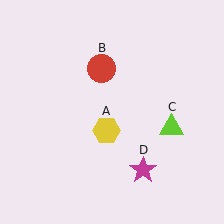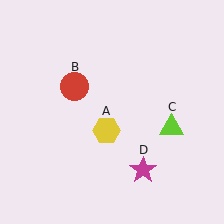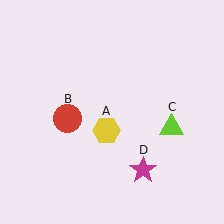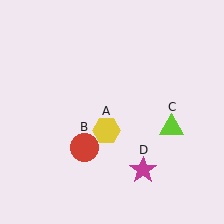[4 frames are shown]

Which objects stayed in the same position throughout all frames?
Yellow hexagon (object A) and lime triangle (object C) and magenta star (object D) remained stationary.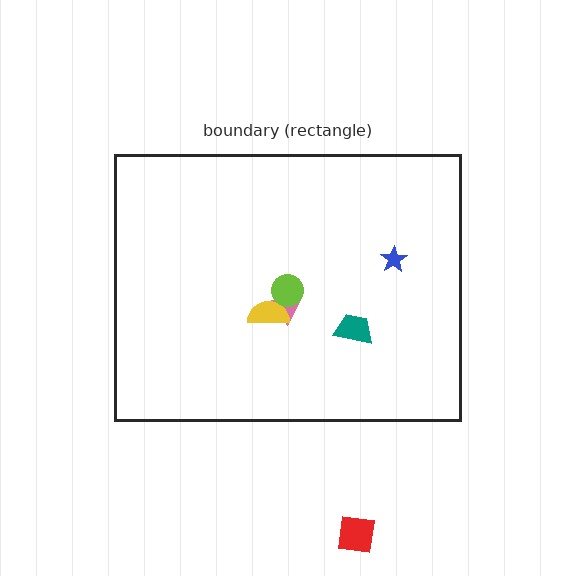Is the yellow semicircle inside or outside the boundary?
Inside.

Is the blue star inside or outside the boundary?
Inside.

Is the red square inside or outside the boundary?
Outside.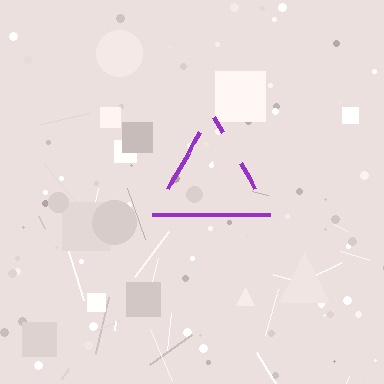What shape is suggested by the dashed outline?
The dashed outline suggests a triangle.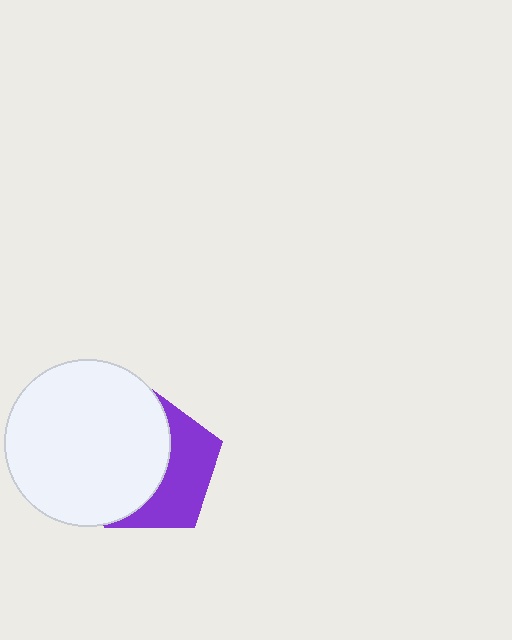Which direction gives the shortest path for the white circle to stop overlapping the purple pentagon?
Moving left gives the shortest separation.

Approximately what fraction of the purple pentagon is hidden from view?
Roughly 58% of the purple pentagon is hidden behind the white circle.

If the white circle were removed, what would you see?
You would see the complete purple pentagon.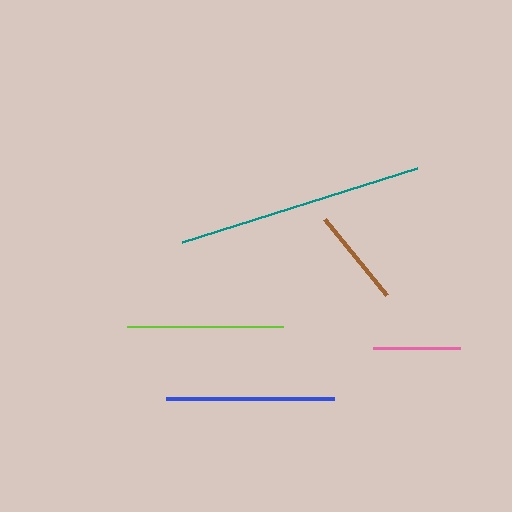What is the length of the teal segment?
The teal segment is approximately 246 pixels long.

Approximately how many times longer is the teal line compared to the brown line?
The teal line is approximately 2.5 times the length of the brown line.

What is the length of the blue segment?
The blue segment is approximately 167 pixels long.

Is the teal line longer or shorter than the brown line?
The teal line is longer than the brown line.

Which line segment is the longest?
The teal line is the longest at approximately 246 pixels.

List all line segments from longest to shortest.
From longest to shortest: teal, blue, lime, brown, pink.